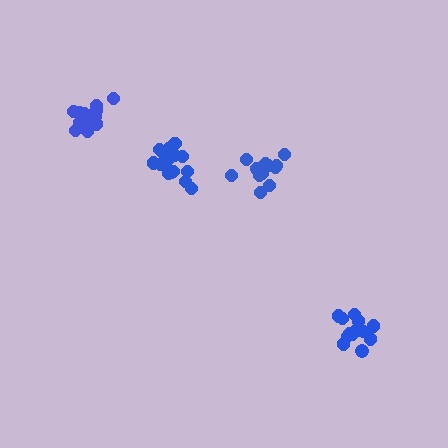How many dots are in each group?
Group 1: 15 dots, Group 2: 13 dots, Group 3: 16 dots, Group 4: 17 dots (61 total).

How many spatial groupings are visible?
There are 4 spatial groupings.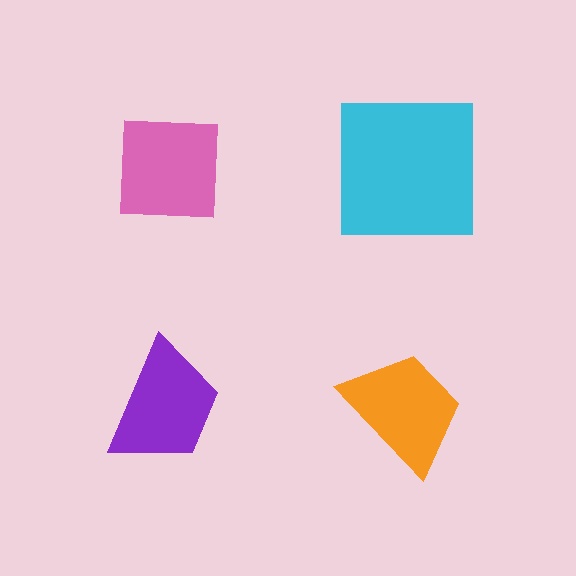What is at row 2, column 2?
An orange trapezoid.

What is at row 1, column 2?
A cyan square.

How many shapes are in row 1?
2 shapes.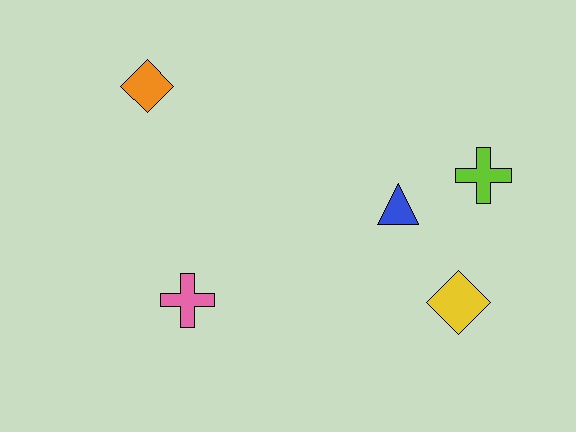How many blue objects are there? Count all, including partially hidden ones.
There is 1 blue object.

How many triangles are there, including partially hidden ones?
There is 1 triangle.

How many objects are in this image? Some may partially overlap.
There are 5 objects.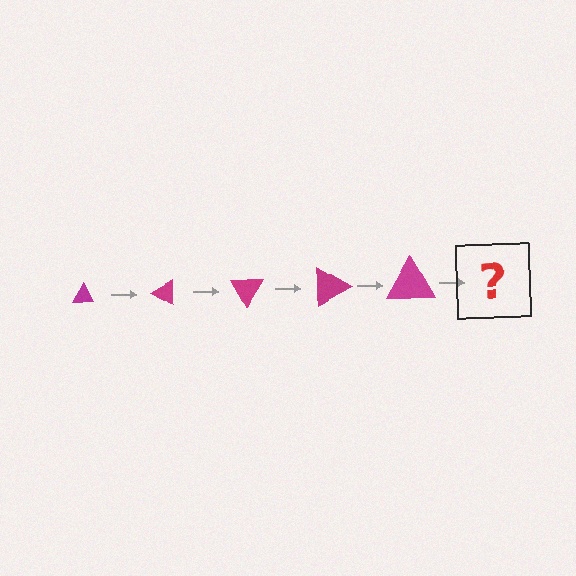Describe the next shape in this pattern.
It should be a triangle, larger than the previous one and rotated 150 degrees from the start.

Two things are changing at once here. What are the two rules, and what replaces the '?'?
The two rules are that the triangle grows larger each step and it rotates 30 degrees each step. The '?' should be a triangle, larger than the previous one and rotated 150 degrees from the start.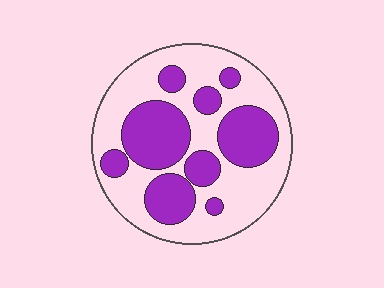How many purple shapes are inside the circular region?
9.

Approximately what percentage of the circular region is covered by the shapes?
Approximately 40%.